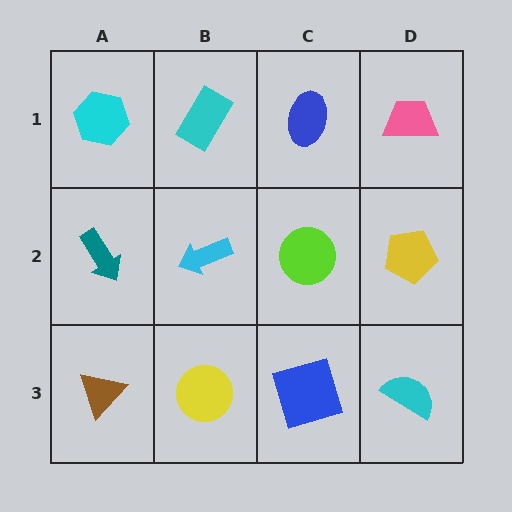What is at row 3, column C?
A blue square.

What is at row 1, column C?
A blue ellipse.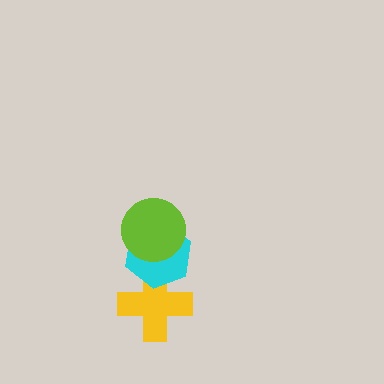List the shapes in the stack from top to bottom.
From top to bottom: the lime circle, the cyan hexagon, the yellow cross.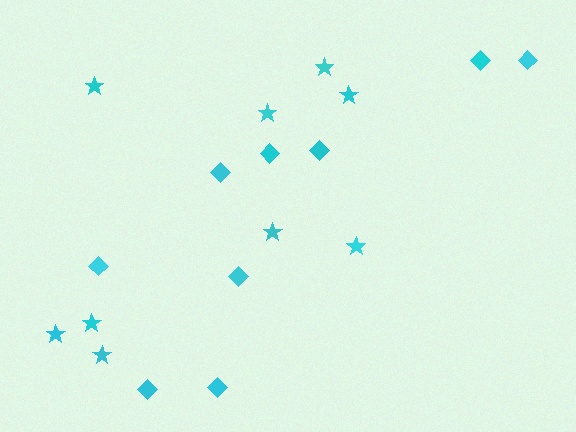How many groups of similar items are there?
There are 2 groups: one group of stars (9) and one group of diamonds (9).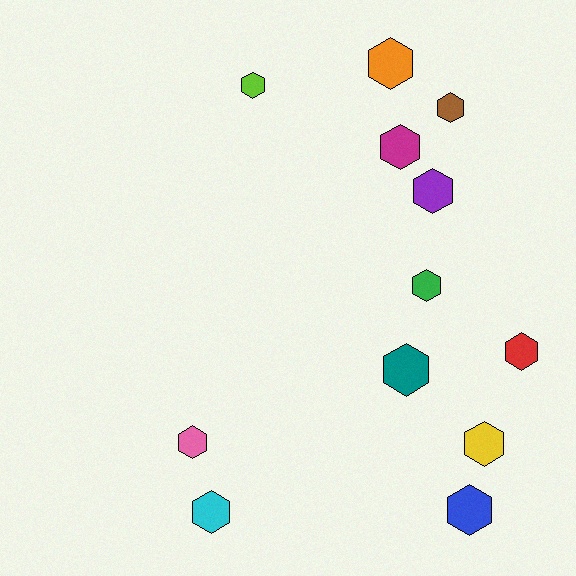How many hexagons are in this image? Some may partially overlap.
There are 12 hexagons.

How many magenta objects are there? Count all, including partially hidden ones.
There is 1 magenta object.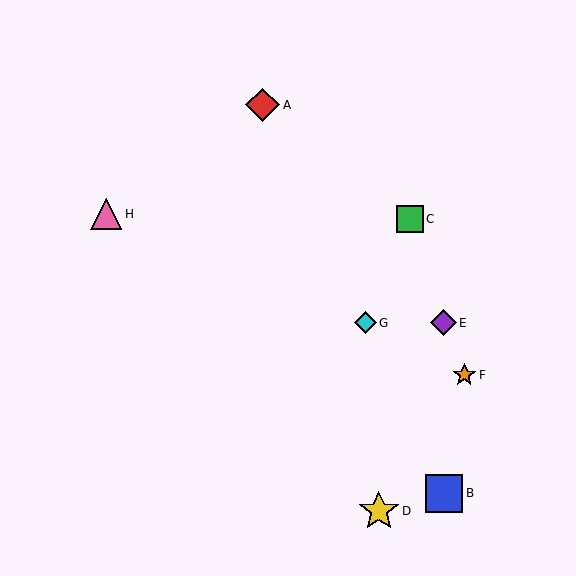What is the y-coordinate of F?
Object F is at y≈375.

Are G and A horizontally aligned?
No, G is at y≈323 and A is at y≈105.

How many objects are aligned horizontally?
2 objects (E, G) are aligned horizontally.